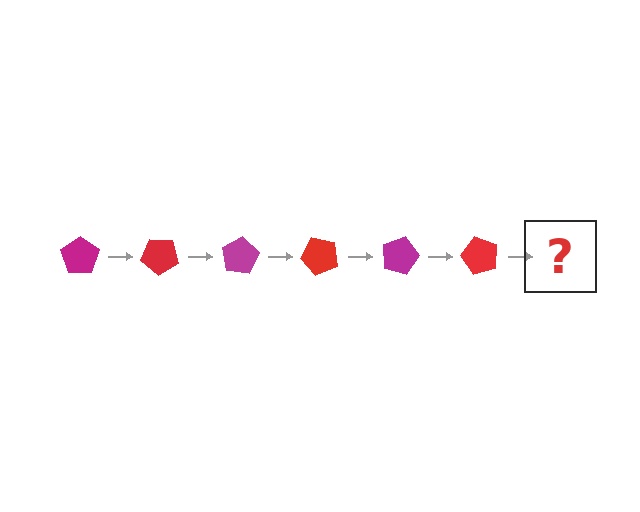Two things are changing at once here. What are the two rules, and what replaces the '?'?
The two rules are that it rotates 40 degrees each step and the color cycles through magenta and red. The '?' should be a magenta pentagon, rotated 240 degrees from the start.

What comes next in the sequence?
The next element should be a magenta pentagon, rotated 240 degrees from the start.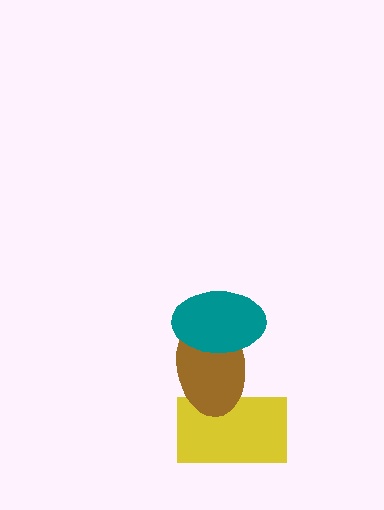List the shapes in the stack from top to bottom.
From top to bottom: the teal ellipse, the brown ellipse, the yellow rectangle.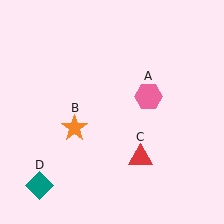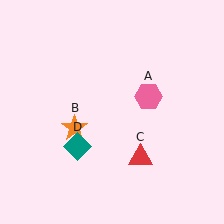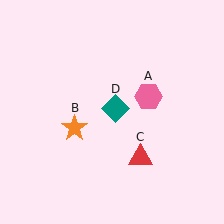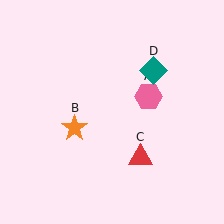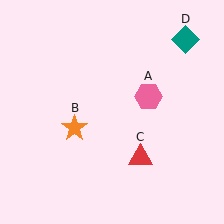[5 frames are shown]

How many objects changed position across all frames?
1 object changed position: teal diamond (object D).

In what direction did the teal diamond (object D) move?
The teal diamond (object D) moved up and to the right.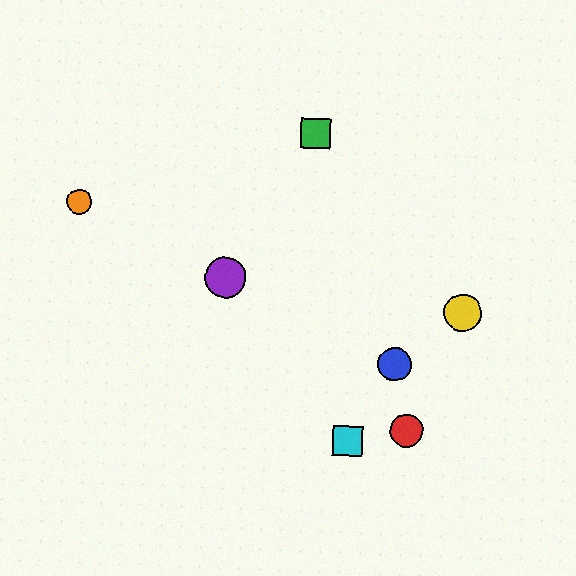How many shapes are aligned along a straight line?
3 shapes (the blue circle, the purple circle, the orange circle) are aligned along a straight line.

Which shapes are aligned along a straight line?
The blue circle, the purple circle, the orange circle are aligned along a straight line.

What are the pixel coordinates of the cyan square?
The cyan square is at (347, 441).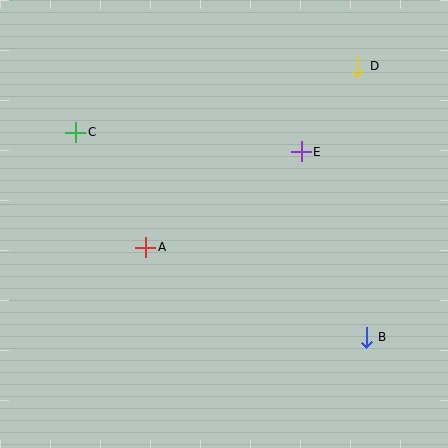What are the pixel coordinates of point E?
Point E is at (301, 152).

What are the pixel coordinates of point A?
Point A is at (146, 247).